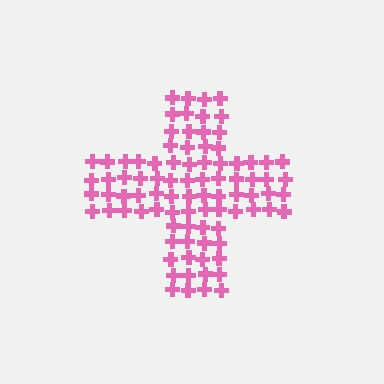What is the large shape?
The large shape is a cross.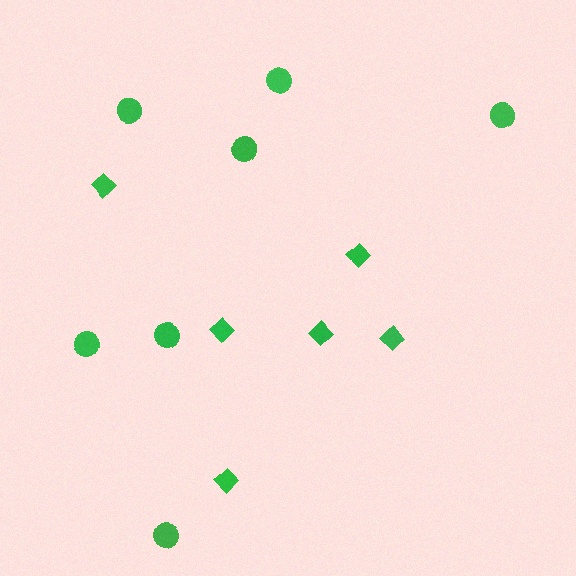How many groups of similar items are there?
There are 2 groups: one group of diamonds (6) and one group of circles (7).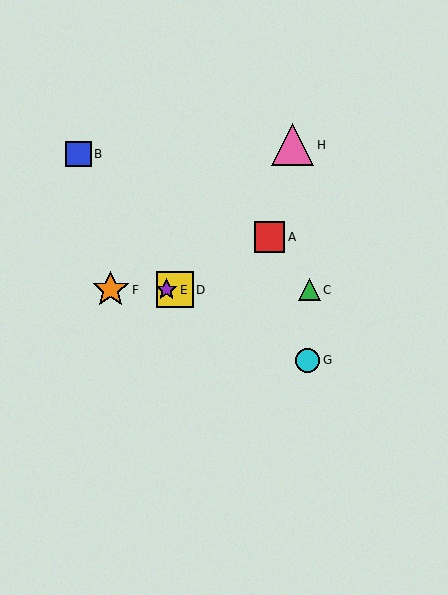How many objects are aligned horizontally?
4 objects (C, D, E, F) are aligned horizontally.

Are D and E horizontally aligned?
Yes, both are at y≈290.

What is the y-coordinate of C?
Object C is at y≈290.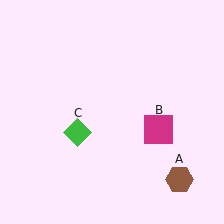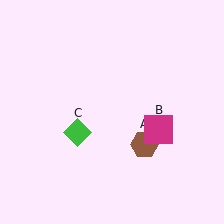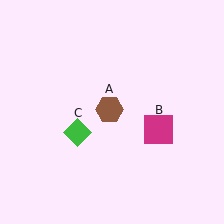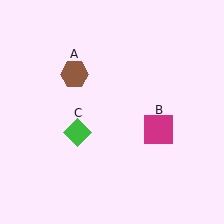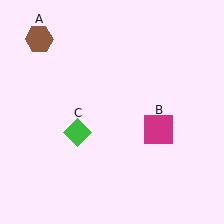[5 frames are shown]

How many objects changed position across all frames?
1 object changed position: brown hexagon (object A).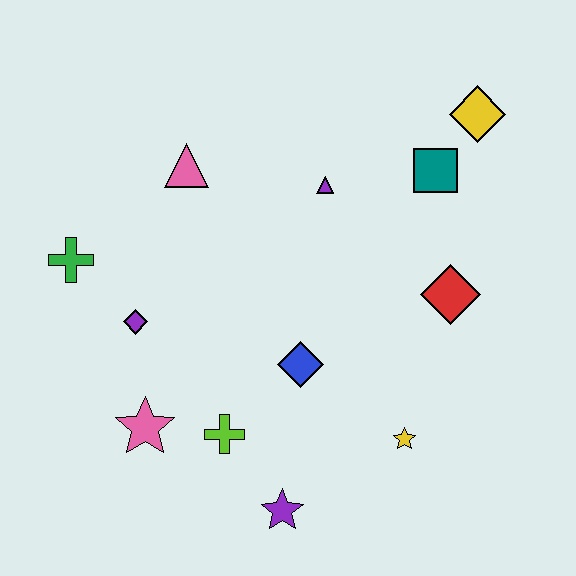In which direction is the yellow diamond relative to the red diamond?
The yellow diamond is above the red diamond.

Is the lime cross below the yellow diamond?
Yes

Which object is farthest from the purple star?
The yellow diamond is farthest from the purple star.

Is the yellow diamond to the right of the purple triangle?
Yes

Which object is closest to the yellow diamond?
The teal square is closest to the yellow diamond.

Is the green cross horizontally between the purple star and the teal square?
No